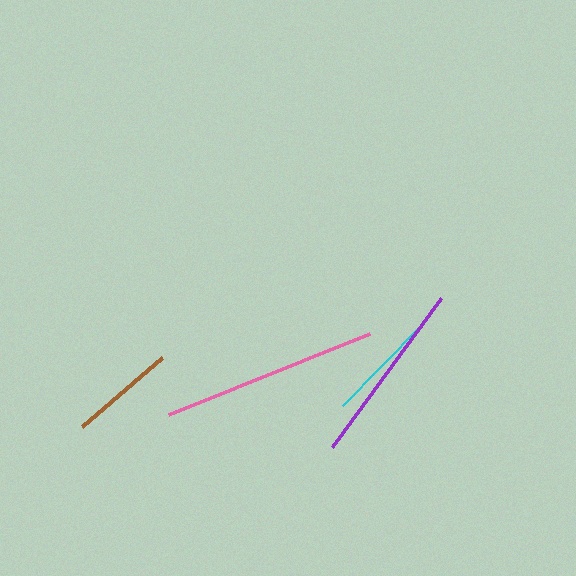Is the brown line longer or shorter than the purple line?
The purple line is longer than the brown line.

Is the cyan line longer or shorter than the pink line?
The pink line is longer than the cyan line.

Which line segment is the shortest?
The brown line is the shortest at approximately 106 pixels.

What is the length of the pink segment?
The pink segment is approximately 216 pixels long.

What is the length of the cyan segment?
The cyan segment is approximately 111 pixels long.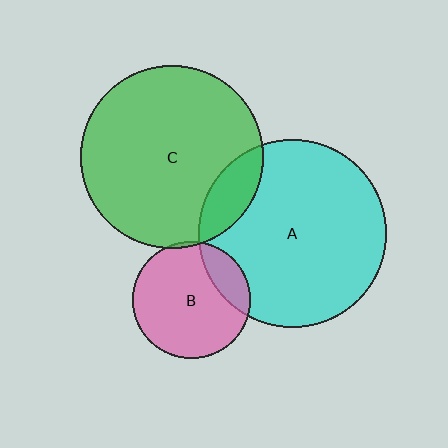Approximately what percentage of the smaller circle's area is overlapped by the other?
Approximately 5%.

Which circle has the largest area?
Circle A (cyan).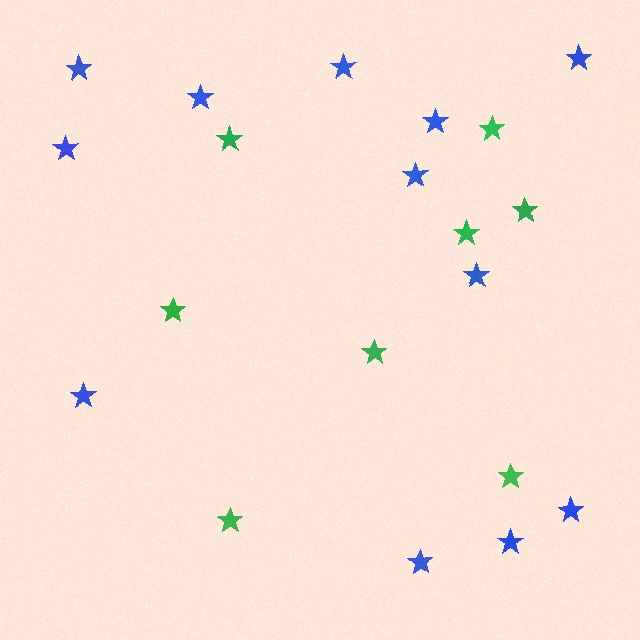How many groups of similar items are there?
There are 2 groups: one group of green stars (8) and one group of blue stars (12).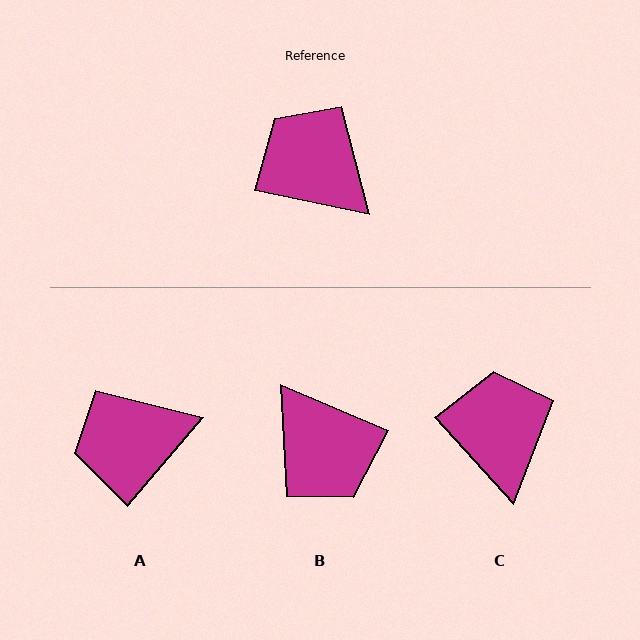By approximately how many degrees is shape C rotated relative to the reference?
Approximately 36 degrees clockwise.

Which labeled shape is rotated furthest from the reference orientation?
B, about 168 degrees away.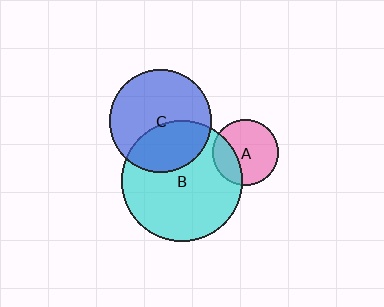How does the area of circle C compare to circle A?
Approximately 2.5 times.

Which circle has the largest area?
Circle B (cyan).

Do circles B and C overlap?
Yes.